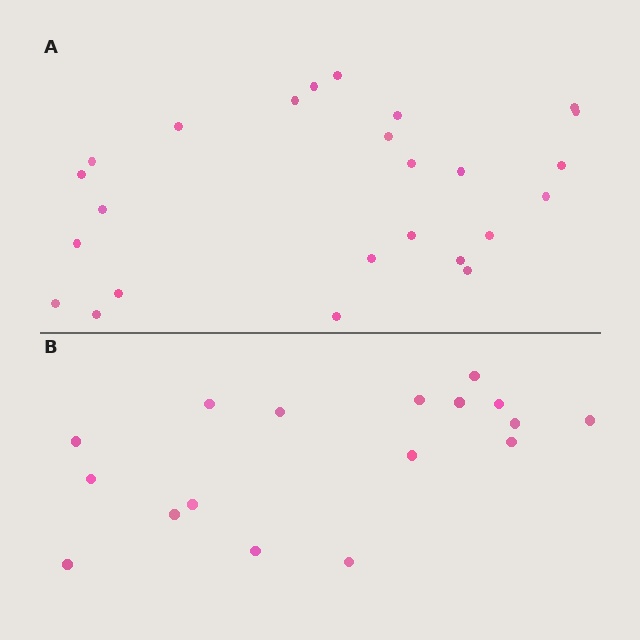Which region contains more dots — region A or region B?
Region A (the top region) has more dots.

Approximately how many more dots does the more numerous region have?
Region A has roughly 8 or so more dots than region B.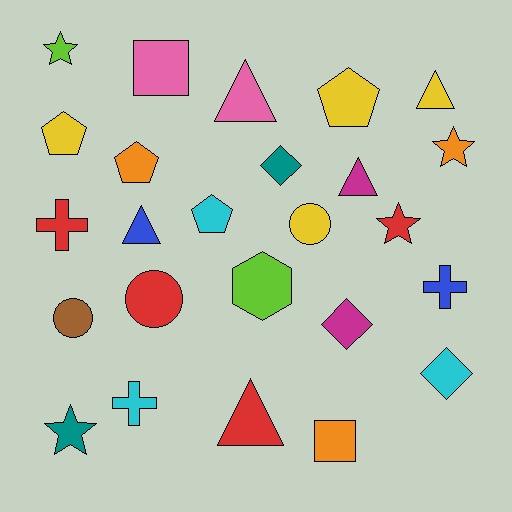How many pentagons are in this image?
There are 4 pentagons.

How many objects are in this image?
There are 25 objects.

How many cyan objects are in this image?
There are 3 cyan objects.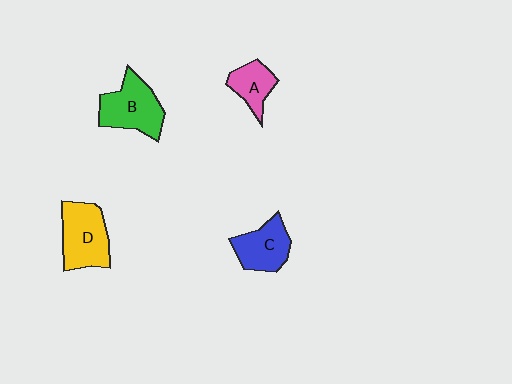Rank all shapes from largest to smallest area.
From largest to smallest: D (yellow), B (green), C (blue), A (pink).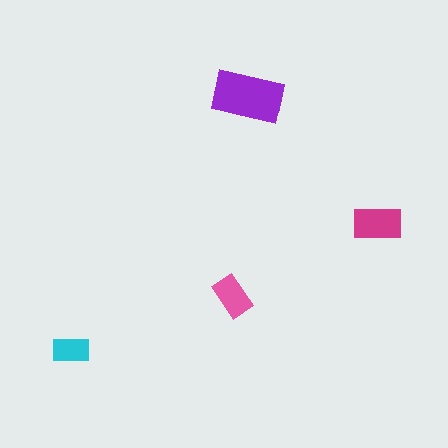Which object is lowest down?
The cyan rectangle is bottommost.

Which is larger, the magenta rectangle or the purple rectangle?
The purple one.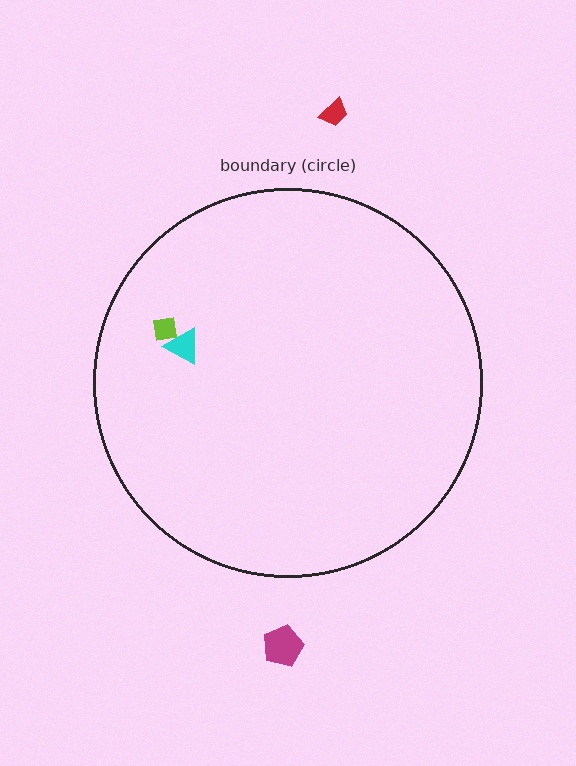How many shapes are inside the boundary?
2 inside, 2 outside.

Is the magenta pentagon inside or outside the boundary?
Outside.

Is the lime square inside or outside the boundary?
Inside.